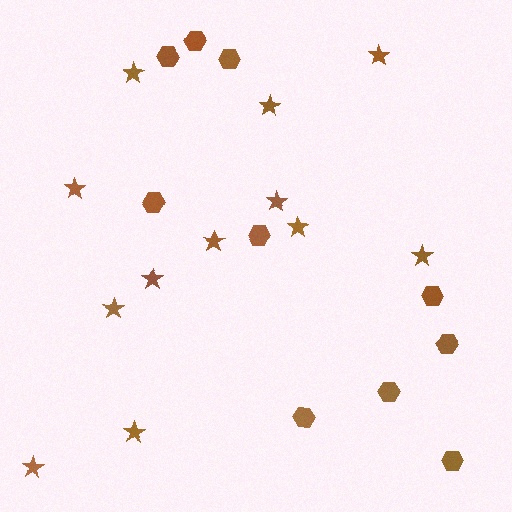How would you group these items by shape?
There are 2 groups: one group of stars (12) and one group of hexagons (10).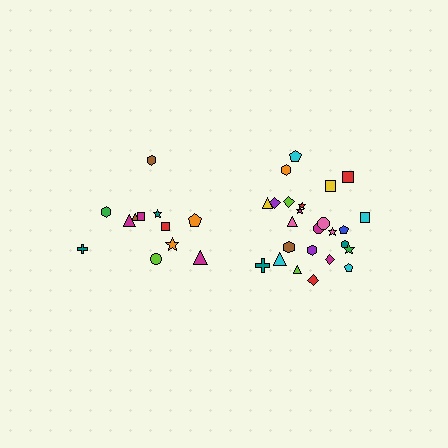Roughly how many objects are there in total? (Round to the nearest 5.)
Roughly 35 objects in total.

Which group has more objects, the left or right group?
The right group.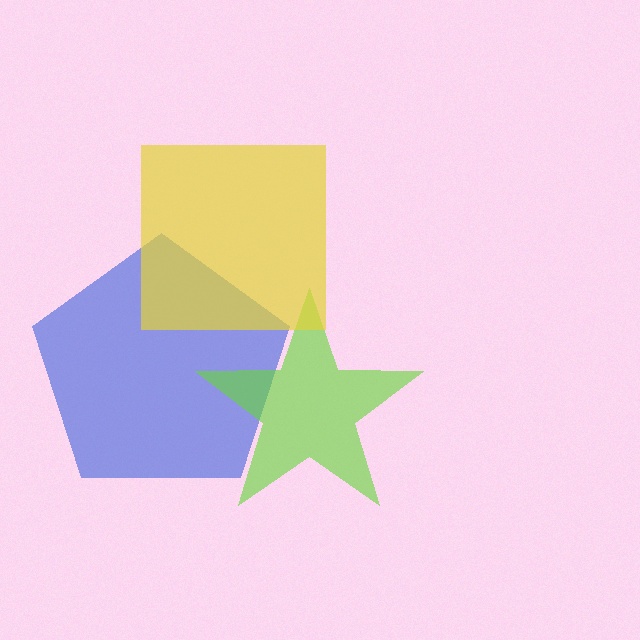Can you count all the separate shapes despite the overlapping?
Yes, there are 3 separate shapes.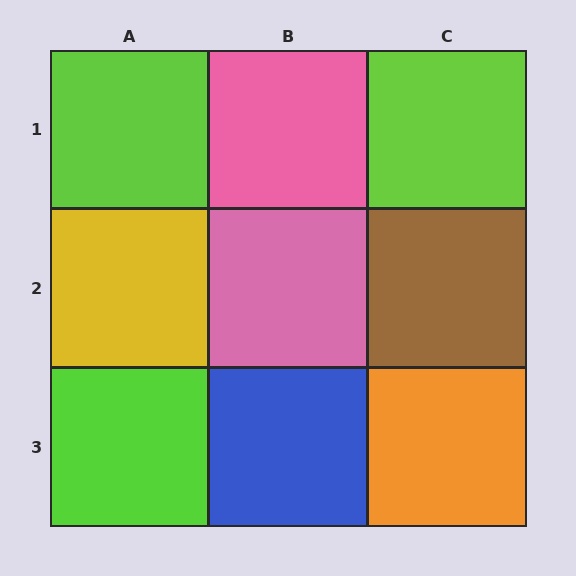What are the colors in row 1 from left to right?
Lime, pink, lime.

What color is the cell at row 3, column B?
Blue.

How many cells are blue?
1 cell is blue.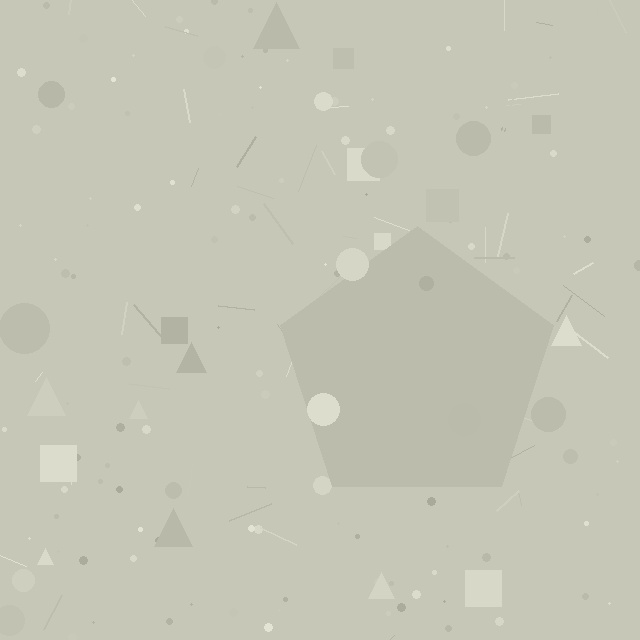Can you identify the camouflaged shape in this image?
The camouflaged shape is a pentagon.